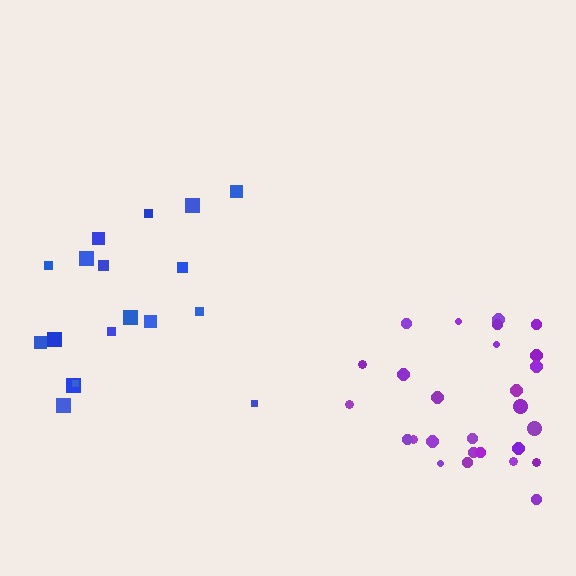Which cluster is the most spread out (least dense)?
Blue.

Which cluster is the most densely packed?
Purple.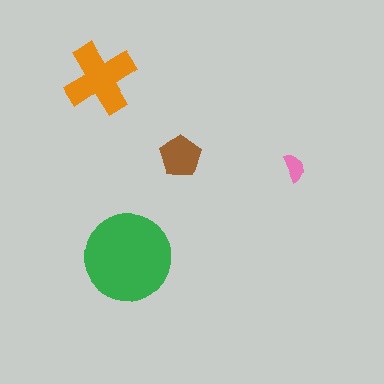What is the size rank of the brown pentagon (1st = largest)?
3rd.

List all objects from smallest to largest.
The pink semicircle, the brown pentagon, the orange cross, the green circle.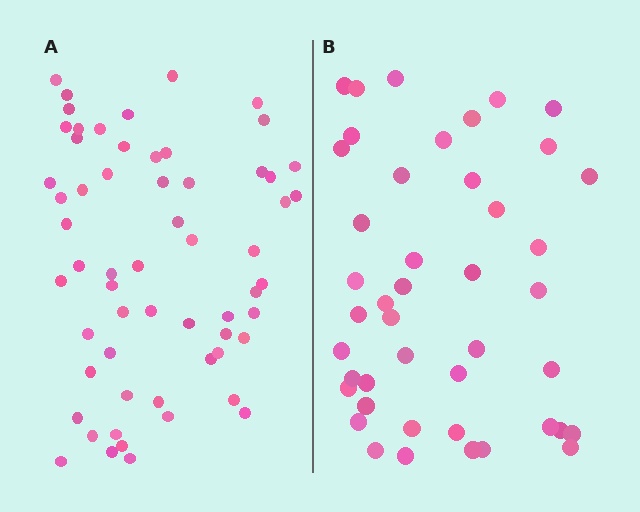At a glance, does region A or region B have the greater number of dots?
Region A (the left region) has more dots.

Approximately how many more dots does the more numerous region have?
Region A has approximately 15 more dots than region B.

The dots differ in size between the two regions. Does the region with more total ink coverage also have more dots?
No. Region B has more total ink coverage because its dots are larger, but region A actually contains more individual dots. Total area can be misleading — the number of items is what matters here.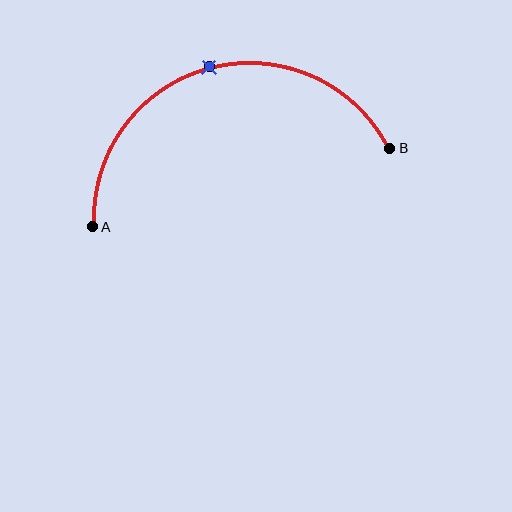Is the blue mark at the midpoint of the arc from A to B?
Yes. The blue mark lies on the arc at equal arc-length from both A and B — it is the arc midpoint.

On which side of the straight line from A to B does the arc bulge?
The arc bulges above the straight line connecting A and B.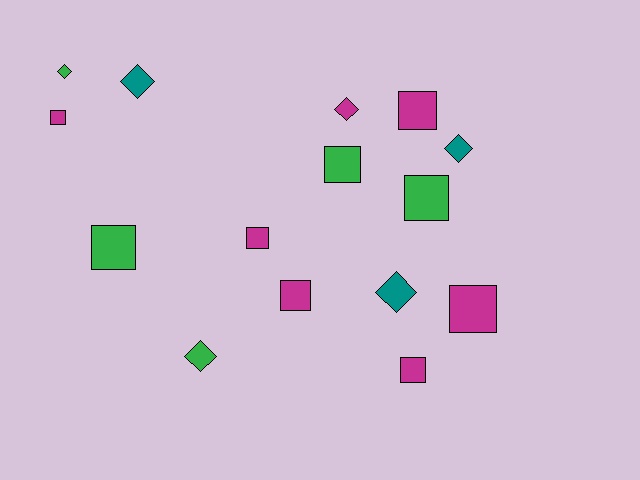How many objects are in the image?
There are 15 objects.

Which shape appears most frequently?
Square, with 9 objects.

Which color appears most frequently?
Magenta, with 7 objects.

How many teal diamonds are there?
There are 3 teal diamonds.